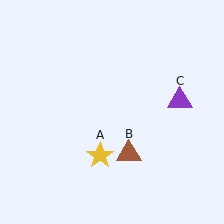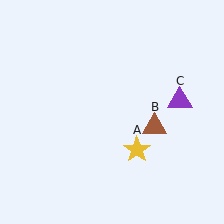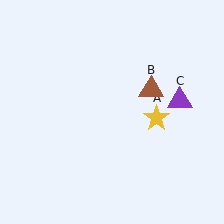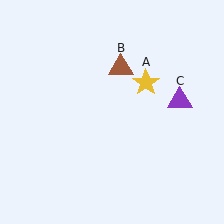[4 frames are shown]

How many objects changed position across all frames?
2 objects changed position: yellow star (object A), brown triangle (object B).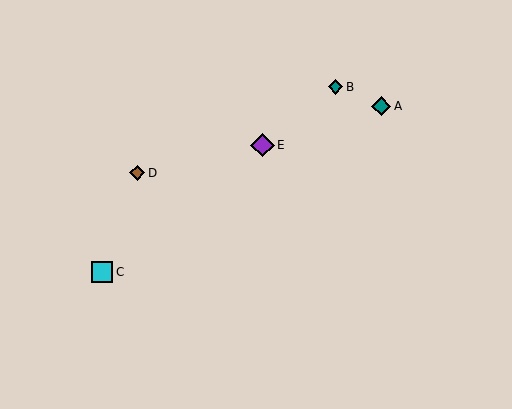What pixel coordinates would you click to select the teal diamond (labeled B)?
Click at (335, 87) to select the teal diamond B.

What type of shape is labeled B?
Shape B is a teal diamond.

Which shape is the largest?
The purple diamond (labeled E) is the largest.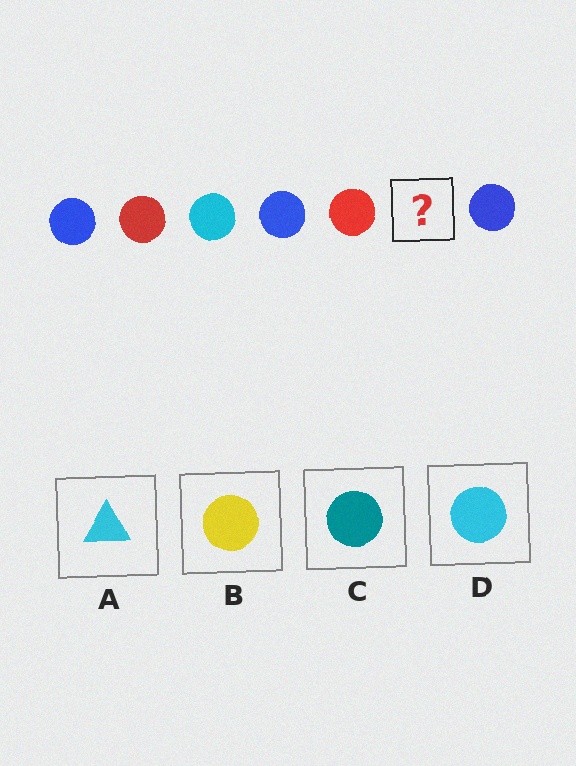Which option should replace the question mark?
Option D.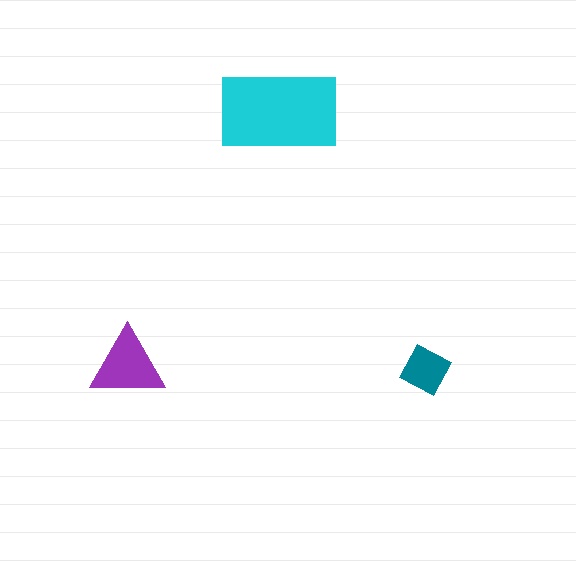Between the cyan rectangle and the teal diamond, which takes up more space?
The cyan rectangle.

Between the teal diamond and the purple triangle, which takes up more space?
The purple triangle.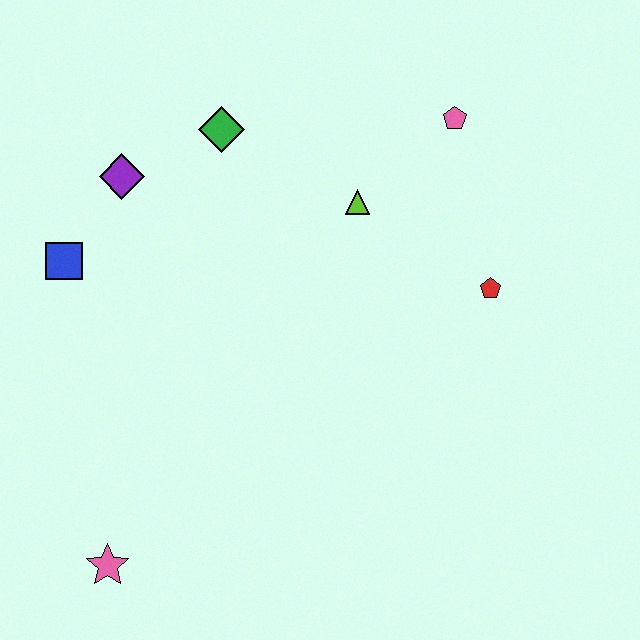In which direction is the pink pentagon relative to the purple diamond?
The pink pentagon is to the right of the purple diamond.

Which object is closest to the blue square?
The purple diamond is closest to the blue square.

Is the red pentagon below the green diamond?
Yes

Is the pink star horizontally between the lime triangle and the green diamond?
No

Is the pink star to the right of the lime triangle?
No